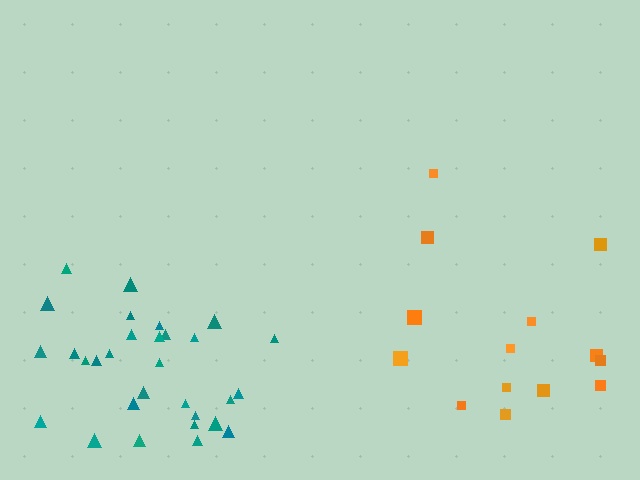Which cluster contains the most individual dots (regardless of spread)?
Teal (30).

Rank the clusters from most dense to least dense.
teal, orange.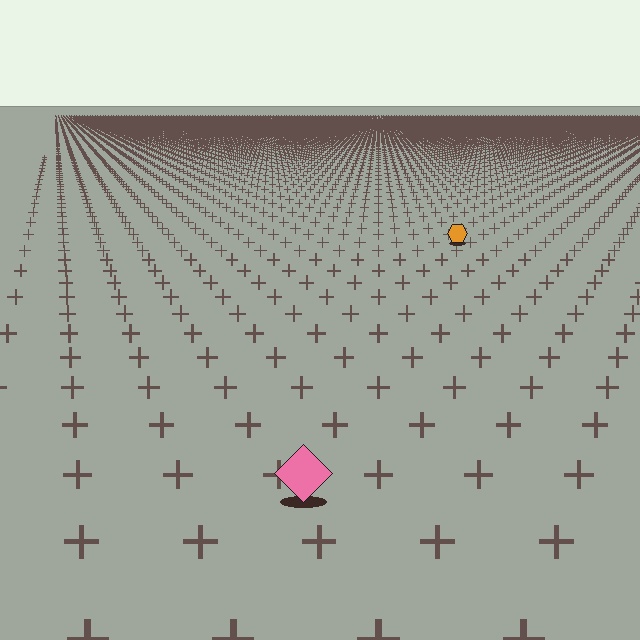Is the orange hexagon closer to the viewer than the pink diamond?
No. The pink diamond is closer — you can tell from the texture gradient: the ground texture is coarser near it.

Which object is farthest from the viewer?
The orange hexagon is farthest from the viewer. It appears smaller and the ground texture around it is denser.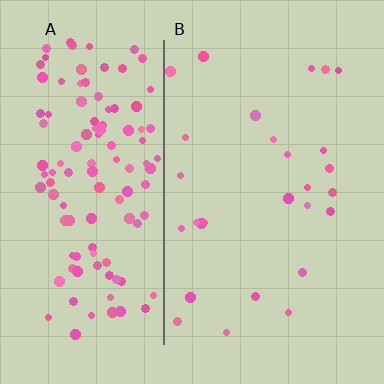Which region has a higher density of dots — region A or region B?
A (the left).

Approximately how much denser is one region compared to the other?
Approximately 4.5× — region A over region B.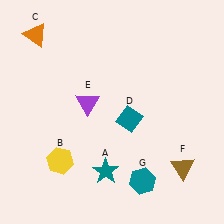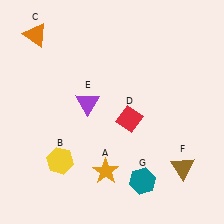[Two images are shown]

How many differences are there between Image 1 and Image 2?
There are 2 differences between the two images.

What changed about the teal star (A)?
In Image 1, A is teal. In Image 2, it changed to orange.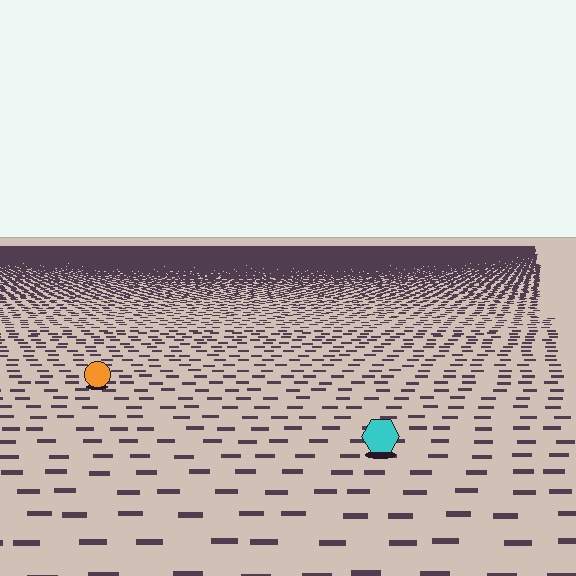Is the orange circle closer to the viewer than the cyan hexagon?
No. The cyan hexagon is closer — you can tell from the texture gradient: the ground texture is coarser near it.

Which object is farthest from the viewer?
The orange circle is farthest from the viewer. It appears smaller and the ground texture around it is denser.